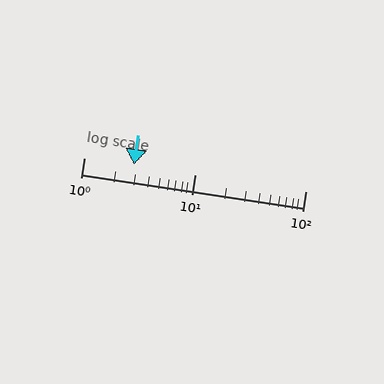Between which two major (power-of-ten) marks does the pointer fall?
The pointer is between 1 and 10.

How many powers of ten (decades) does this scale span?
The scale spans 2 decades, from 1 to 100.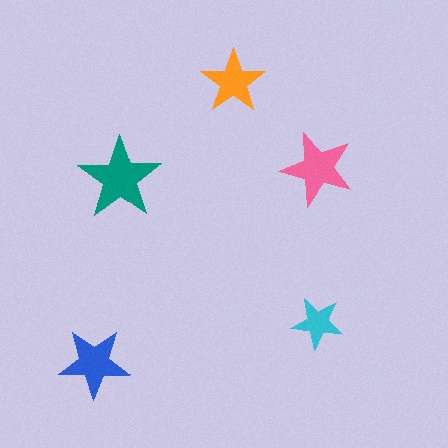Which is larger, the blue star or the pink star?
The pink one.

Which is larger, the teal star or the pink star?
The teal one.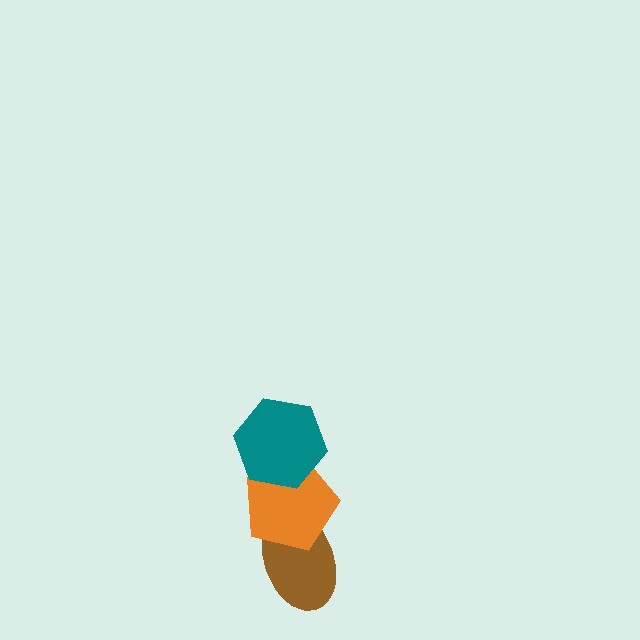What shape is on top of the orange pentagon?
The teal hexagon is on top of the orange pentagon.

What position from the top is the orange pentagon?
The orange pentagon is 2nd from the top.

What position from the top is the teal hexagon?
The teal hexagon is 1st from the top.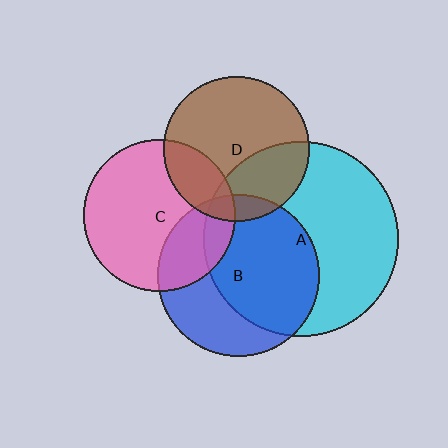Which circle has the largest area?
Circle A (cyan).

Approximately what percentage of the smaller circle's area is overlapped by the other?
Approximately 25%.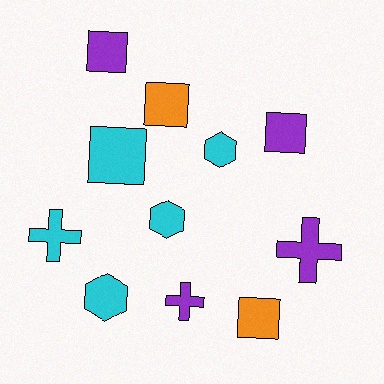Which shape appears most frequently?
Square, with 5 objects.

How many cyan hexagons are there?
There are 3 cyan hexagons.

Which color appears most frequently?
Cyan, with 5 objects.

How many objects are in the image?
There are 11 objects.